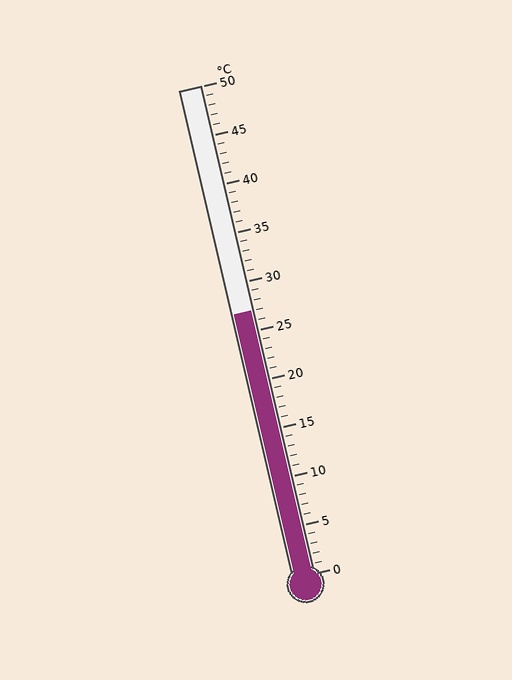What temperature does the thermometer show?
The thermometer shows approximately 27°C.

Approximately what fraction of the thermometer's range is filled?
The thermometer is filled to approximately 55% of its range.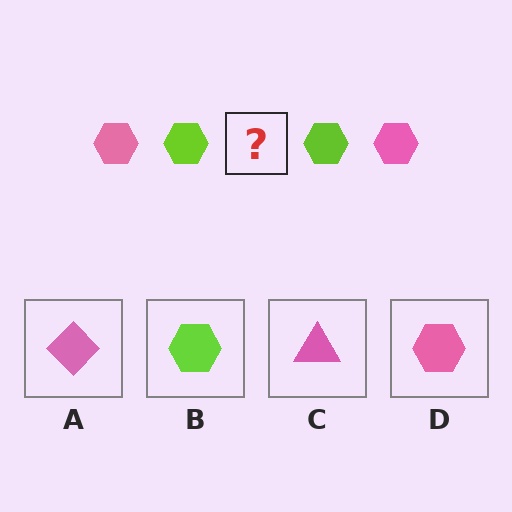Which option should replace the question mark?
Option D.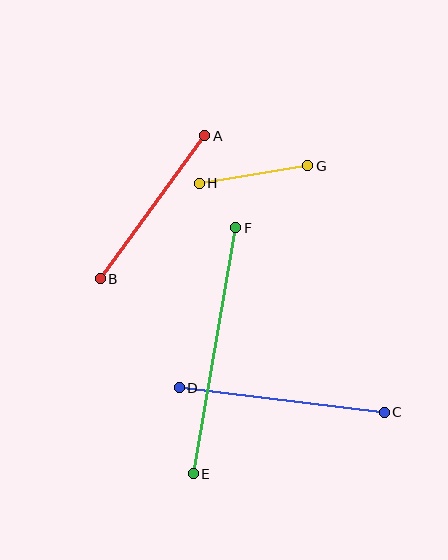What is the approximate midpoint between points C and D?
The midpoint is at approximately (282, 400) pixels.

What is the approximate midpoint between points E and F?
The midpoint is at approximately (215, 351) pixels.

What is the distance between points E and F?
The distance is approximately 250 pixels.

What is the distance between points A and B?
The distance is approximately 177 pixels.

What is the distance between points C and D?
The distance is approximately 207 pixels.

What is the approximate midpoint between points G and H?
The midpoint is at approximately (253, 175) pixels.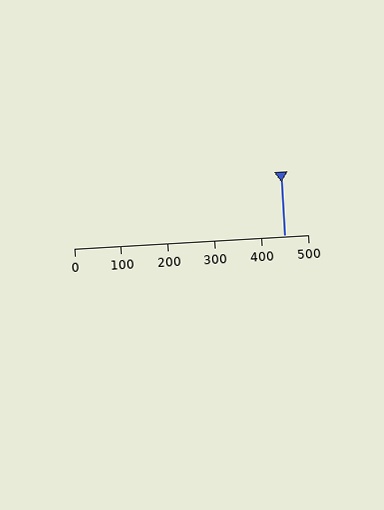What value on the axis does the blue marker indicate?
The marker indicates approximately 450.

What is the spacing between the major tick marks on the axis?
The major ticks are spaced 100 apart.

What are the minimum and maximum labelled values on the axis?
The axis runs from 0 to 500.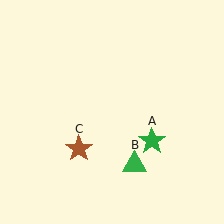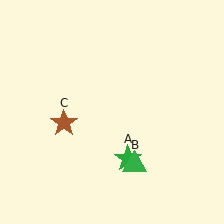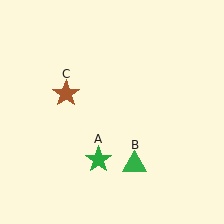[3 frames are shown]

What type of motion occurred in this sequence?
The green star (object A), brown star (object C) rotated clockwise around the center of the scene.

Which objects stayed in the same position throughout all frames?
Green triangle (object B) remained stationary.